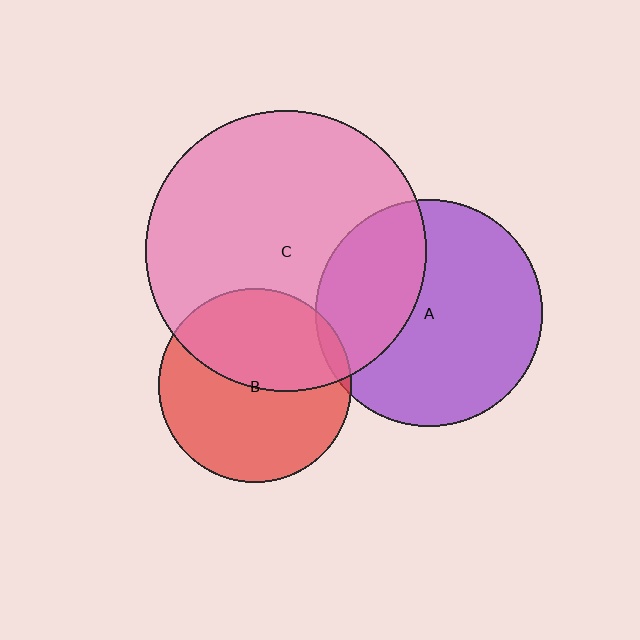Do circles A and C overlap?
Yes.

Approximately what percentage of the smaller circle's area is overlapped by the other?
Approximately 35%.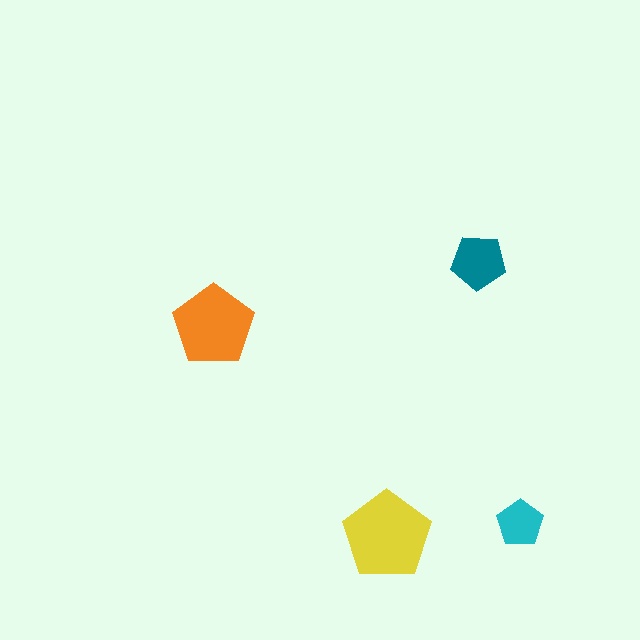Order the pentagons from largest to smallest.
the yellow one, the orange one, the teal one, the cyan one.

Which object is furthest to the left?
The orange pentagon is leftmost.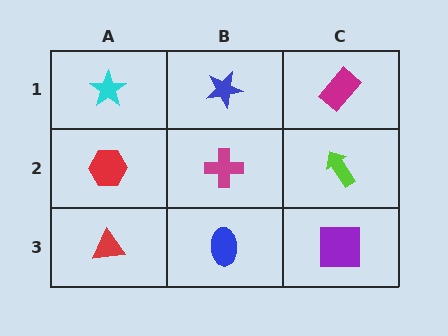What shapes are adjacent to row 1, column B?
A magenta cross (row 2, column B), a cyan star (row 1, column A), a magenta rectangle (row 1, column C).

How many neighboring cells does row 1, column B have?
3.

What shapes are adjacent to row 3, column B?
A magenta cross (row 2, column B), a red triangle (row 3, column A), a purple square (row 3, column C).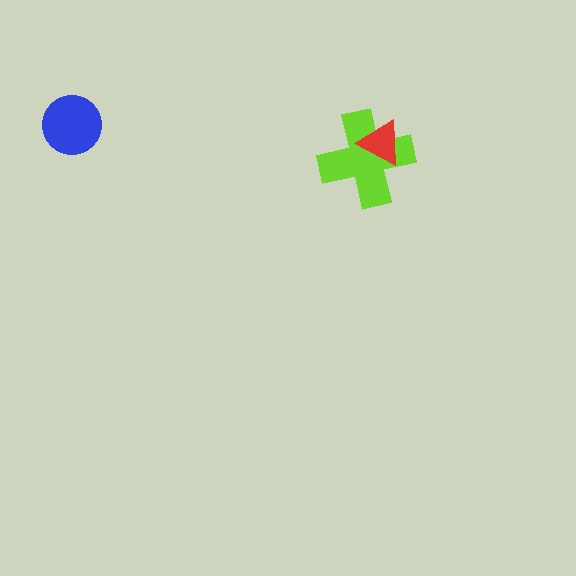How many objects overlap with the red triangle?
1 object overlaps with the red triangle.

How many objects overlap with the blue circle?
0 objects overlap with the blue circle.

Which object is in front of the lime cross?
The red triangle is in front of the lime cross.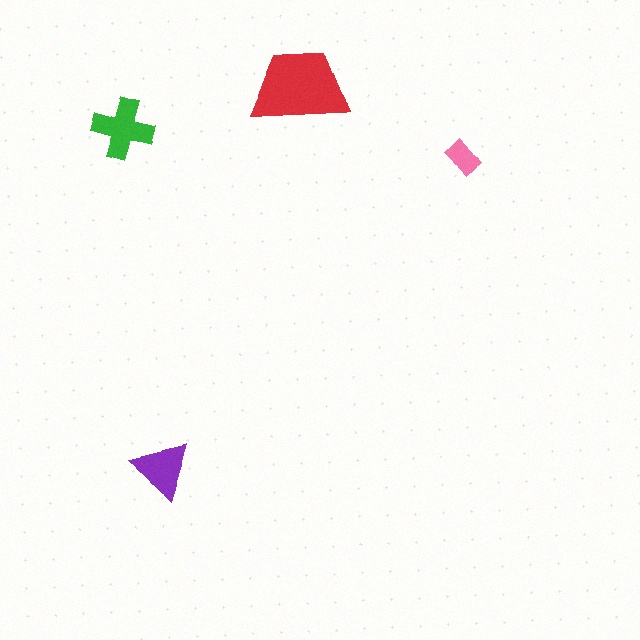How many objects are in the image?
There are 4 objects in the image.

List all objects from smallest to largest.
The pink rectangle, the purple triangle, the green cross, the red trapezoid.